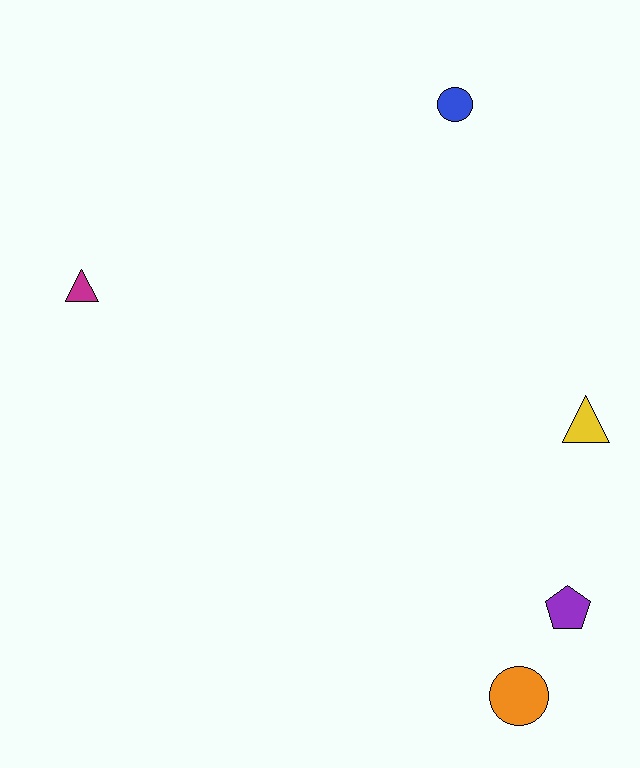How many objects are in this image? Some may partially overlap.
There are 5 objects.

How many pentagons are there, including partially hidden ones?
There is 1 pentagon.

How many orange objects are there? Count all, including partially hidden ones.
There is 1 orange object.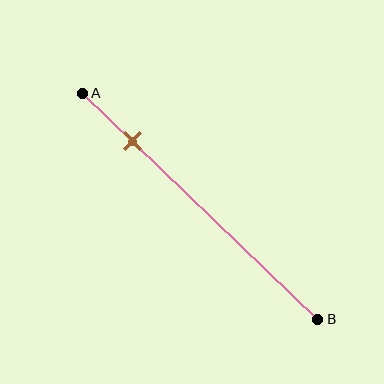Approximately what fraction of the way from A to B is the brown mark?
The brown mark is approximately 20% of the way from A to B.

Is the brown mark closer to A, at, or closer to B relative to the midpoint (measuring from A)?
The brown mark is closer to point A than the midpoint of segment AB.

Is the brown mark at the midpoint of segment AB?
No, the mark is at about 20% from A, not at the 50% midpoint.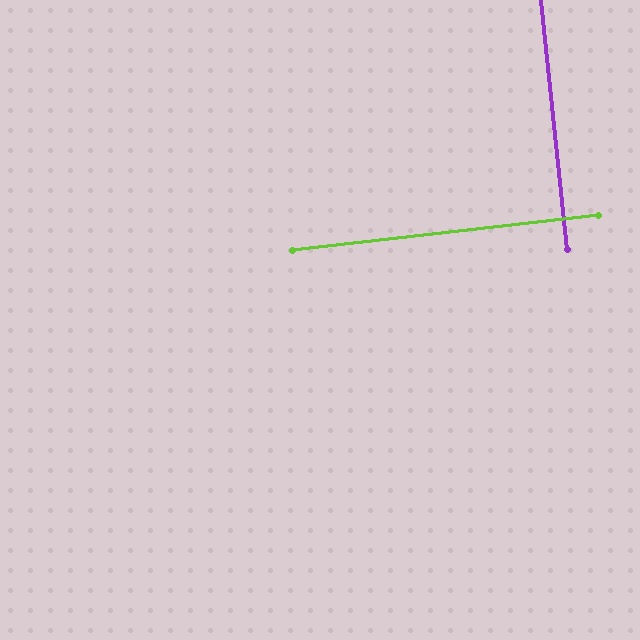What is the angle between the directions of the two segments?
Approximately 90 degrees.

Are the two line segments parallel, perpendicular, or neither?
Perpendicular — they meet at approximately 90°.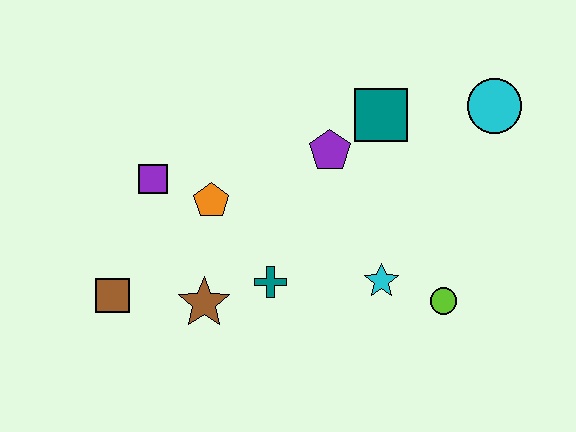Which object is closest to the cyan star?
The lime circle is closest to the cyan star.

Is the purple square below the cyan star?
No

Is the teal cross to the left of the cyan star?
Yes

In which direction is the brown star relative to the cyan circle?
The brown star is to the left of the cyan circle.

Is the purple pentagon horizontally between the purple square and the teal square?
Yes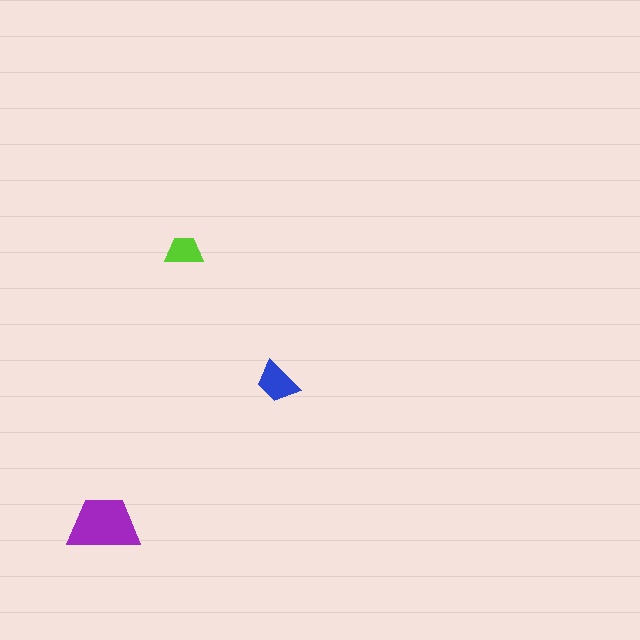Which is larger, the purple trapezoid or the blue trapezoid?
The purple one.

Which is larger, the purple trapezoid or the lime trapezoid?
The purple one.